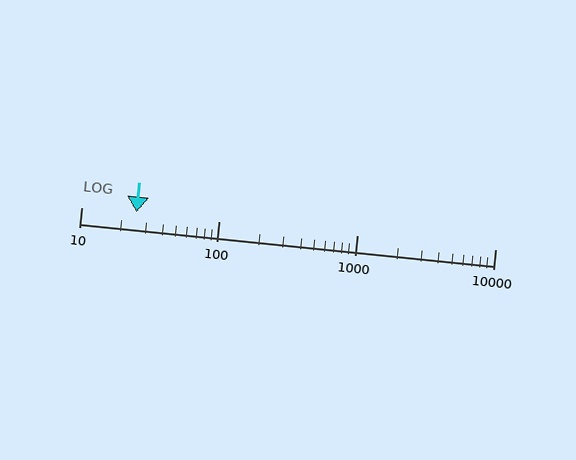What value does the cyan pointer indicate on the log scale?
The pointer indicates approximately 25.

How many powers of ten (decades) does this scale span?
The scale spans 3 decades, from 10 to 10000.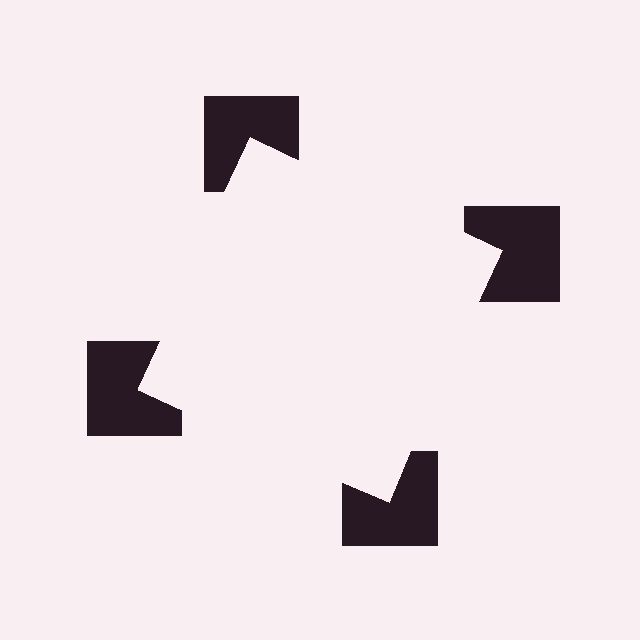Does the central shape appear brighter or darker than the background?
It typically appears slightly brighter than the background, even though no actual brightness change is drawn.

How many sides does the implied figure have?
4 sides.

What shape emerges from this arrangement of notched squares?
An illusory square — its edges are inferred from the aligned wedge cuts in the notched squares, not physically drawn.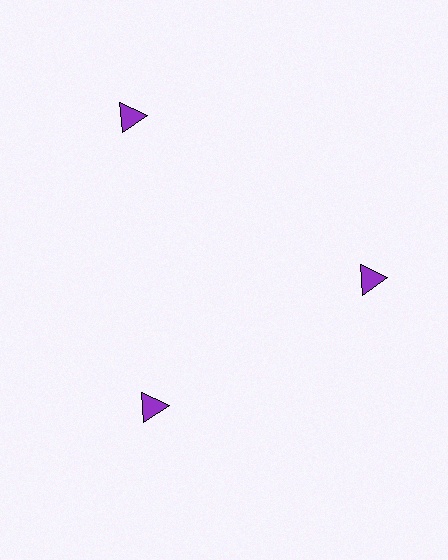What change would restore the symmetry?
The symmetry would be restored by moving it inward, back onto the ring so that all 3 triangles sit at equal angles and equal distance from the center.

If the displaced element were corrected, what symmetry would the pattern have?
It would have 3-fold rotational symmetry — the pattern would map onto itself every 120 degrees.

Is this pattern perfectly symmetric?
No. The 3 purple triangles are arranged in a ring, but one element near the 11 o'clock position is pushed outward from the center, breaking the 3-fold rotational symmetry.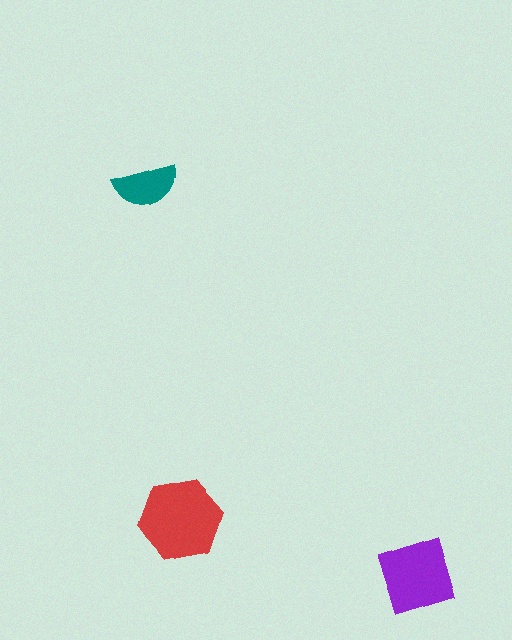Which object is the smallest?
The teal semicircle.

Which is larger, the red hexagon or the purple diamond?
The red hexagon.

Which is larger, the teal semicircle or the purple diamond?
The purple diamond.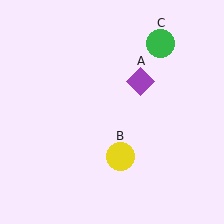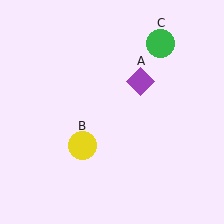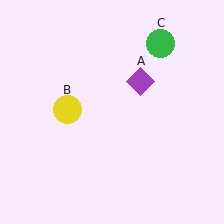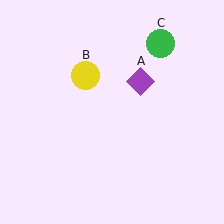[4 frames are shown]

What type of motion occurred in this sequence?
The yellow circle (object B) rotated clockwise around the center of the scene.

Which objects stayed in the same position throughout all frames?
Purple diamond (object A) and green circle (object C) remained stationary.